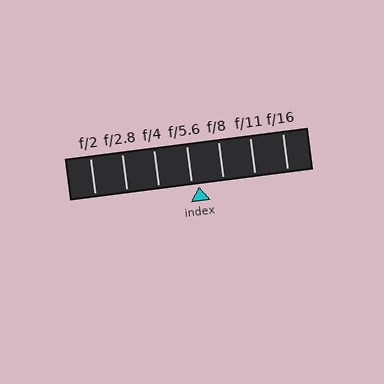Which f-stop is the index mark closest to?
The index mark is closest to f/5.6.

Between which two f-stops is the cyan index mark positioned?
The index mark is between f/5.6 and f/8.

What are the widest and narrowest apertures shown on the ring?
The widest aperture shown is f/2 and the narrowest is f/16.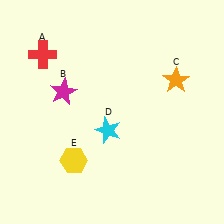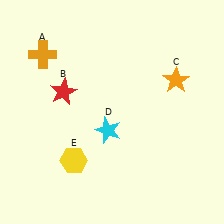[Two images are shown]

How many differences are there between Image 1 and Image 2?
There are 2 differences between the two images.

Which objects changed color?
A changed from red to orange. B changed from magenta to red.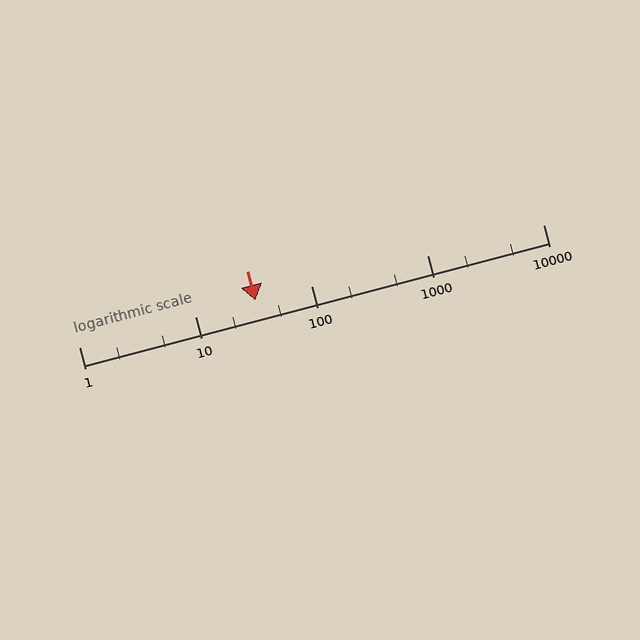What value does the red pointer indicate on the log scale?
The pointer indicates approximately 33.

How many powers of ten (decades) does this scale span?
The scale spans 4 decades, from 1 to 10000.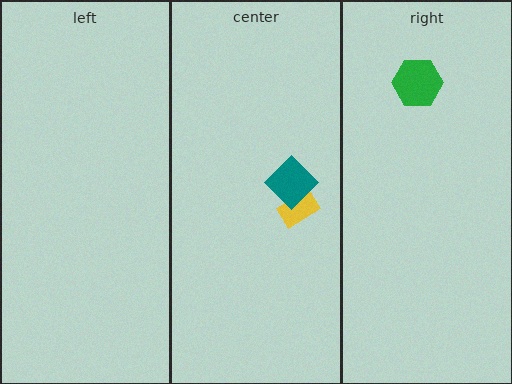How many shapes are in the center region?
2.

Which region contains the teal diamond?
The center region.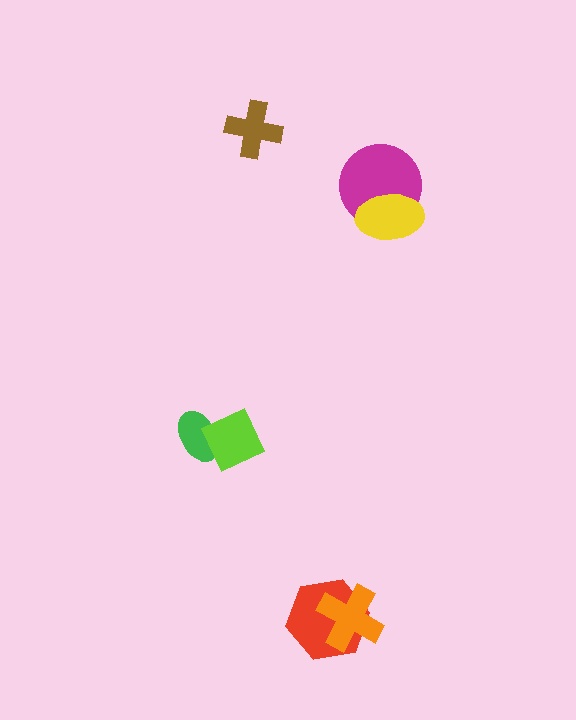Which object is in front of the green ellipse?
The lime diamond is in front of the green ellipse.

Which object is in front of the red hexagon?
The orange cross is in front of the red hexagon.